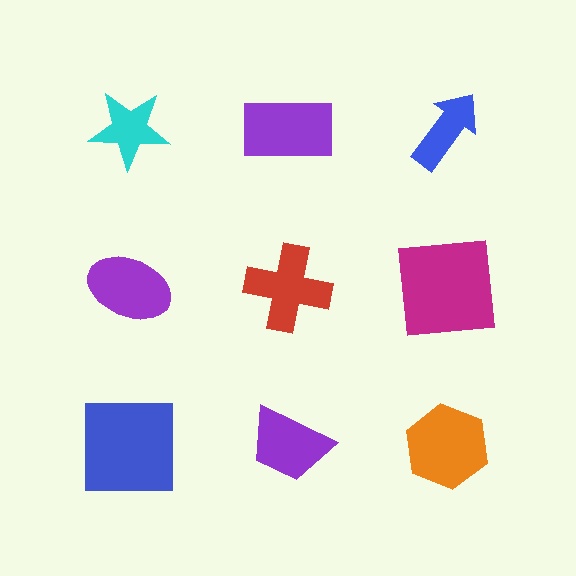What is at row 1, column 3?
A blue arrow.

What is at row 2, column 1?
A purple ellipse.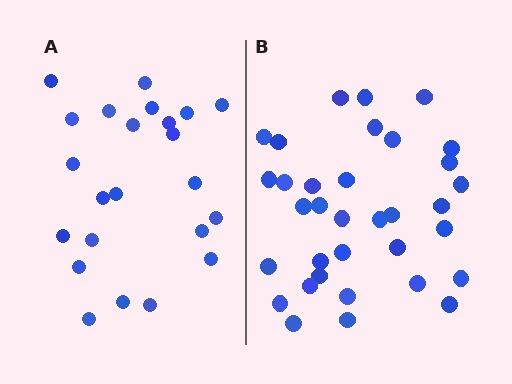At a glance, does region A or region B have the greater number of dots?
Region B (the right region) has more dots.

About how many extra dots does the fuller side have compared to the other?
Region B has roughly 12 or so more dots than region A.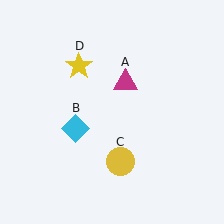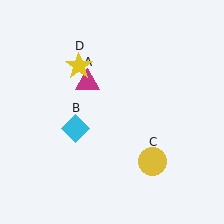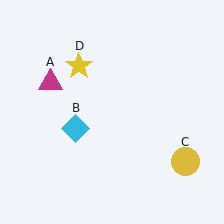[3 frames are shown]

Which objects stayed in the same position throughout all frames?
Cyan diamond (object B) and yellow star (object D) remained stationary.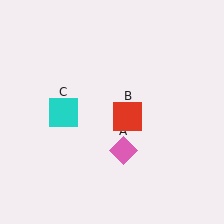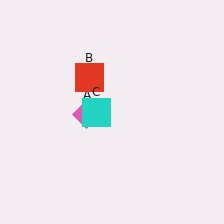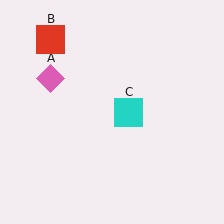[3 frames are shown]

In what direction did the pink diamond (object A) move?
The pink diamond (object A) moved up and to the left.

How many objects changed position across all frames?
3 objects changed position: pink diamond (object A), red square (object B), cyan square (object C).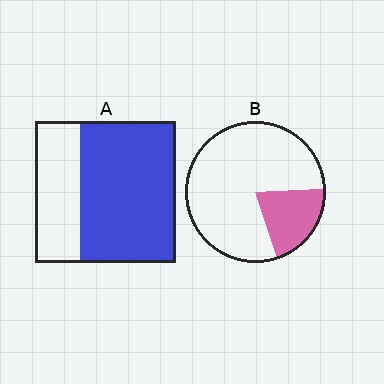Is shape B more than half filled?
No.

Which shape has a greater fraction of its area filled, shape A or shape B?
Shape A.